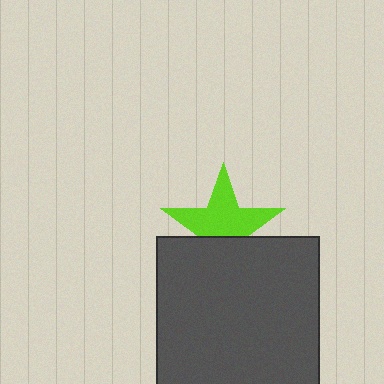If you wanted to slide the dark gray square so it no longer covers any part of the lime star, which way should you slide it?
Slide it down — that is the most direct way to separate the two shapes.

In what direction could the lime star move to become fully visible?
The lime star could move up. That would shift it out from behind the dark gray square entirely.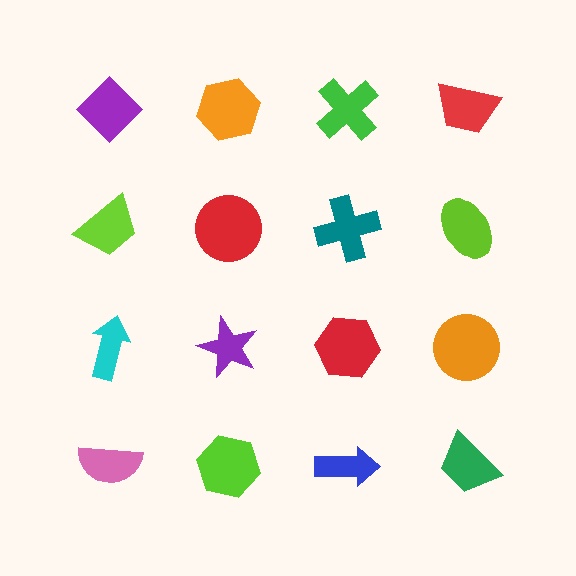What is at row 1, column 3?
A green cross.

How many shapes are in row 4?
4 shapes.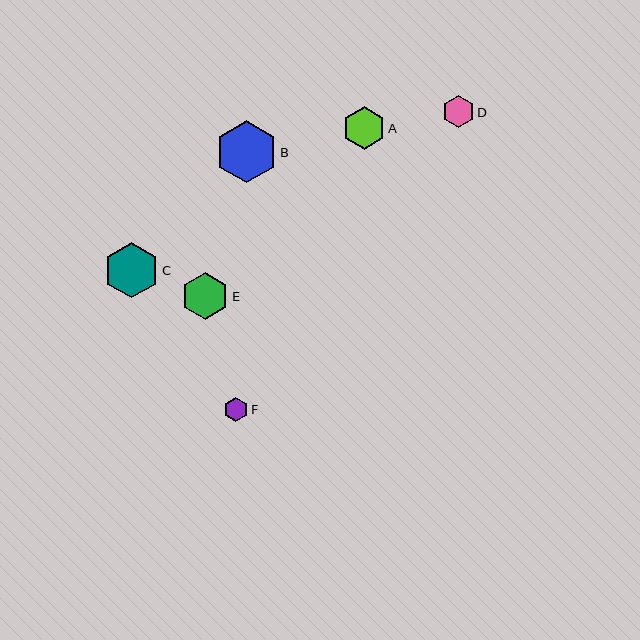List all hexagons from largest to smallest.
From largest to smallest: B, C, E, A, D, F.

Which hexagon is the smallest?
Hexagon F is the smallest with a size of approximately 24 pixels.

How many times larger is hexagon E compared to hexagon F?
Hexagon E is approximately 2.0 times the size of hexagon F.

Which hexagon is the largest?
Hexagon B is the largest with a size of approximately 62 pixels.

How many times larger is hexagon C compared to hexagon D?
Hexagon C is approximately 1.8 times the size of hexagon D.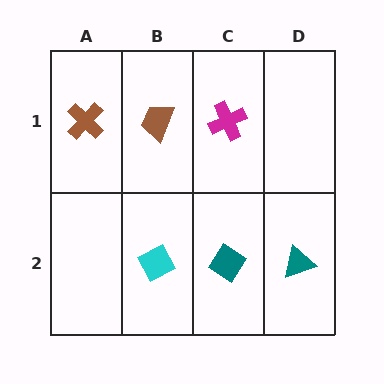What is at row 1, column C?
A magenta cross.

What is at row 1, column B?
A brown trapezoid.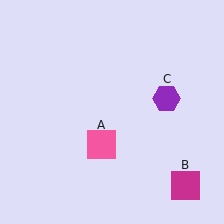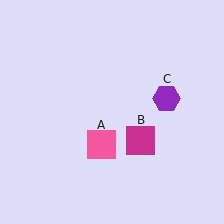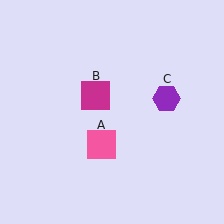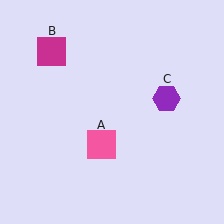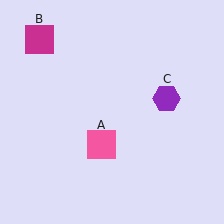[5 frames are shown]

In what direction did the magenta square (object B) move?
The magenta square (object B) moved up and to the left.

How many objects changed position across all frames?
1 object changed position: magenta square (object B).